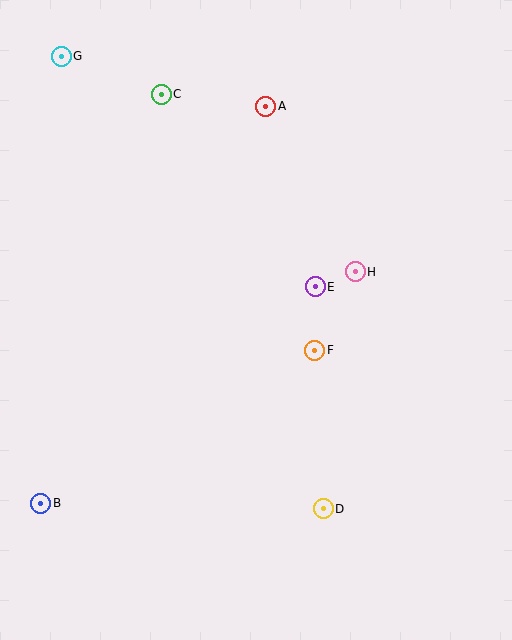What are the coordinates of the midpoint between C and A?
The midpoint between C and A is at (214, 100).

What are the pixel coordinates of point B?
Point B is at (41, 503).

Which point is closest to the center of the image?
Point F at (315, 350) is closest to the center.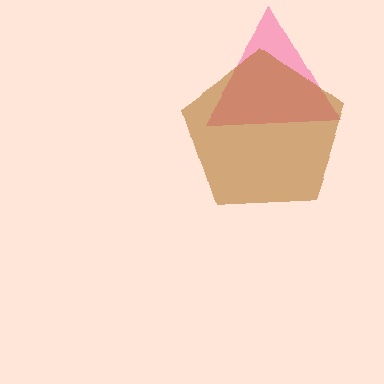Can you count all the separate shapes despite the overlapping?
Yes, there are 2 separate shapes.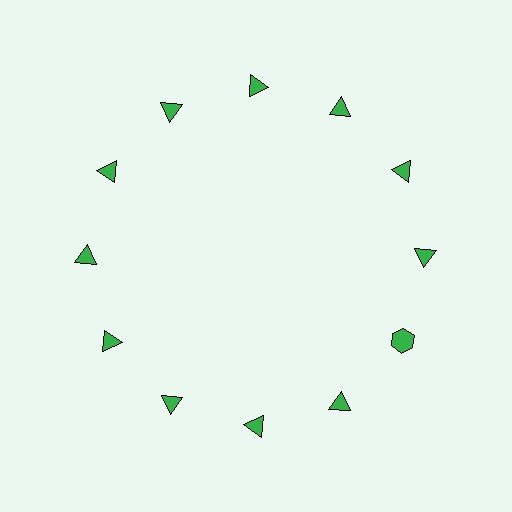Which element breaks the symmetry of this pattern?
The green hexagon at roughly the 4 o'clock position breaks the symmetry. All other shapes are green triangles.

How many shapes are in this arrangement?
There are 12 shapes arranged in a ring pattern.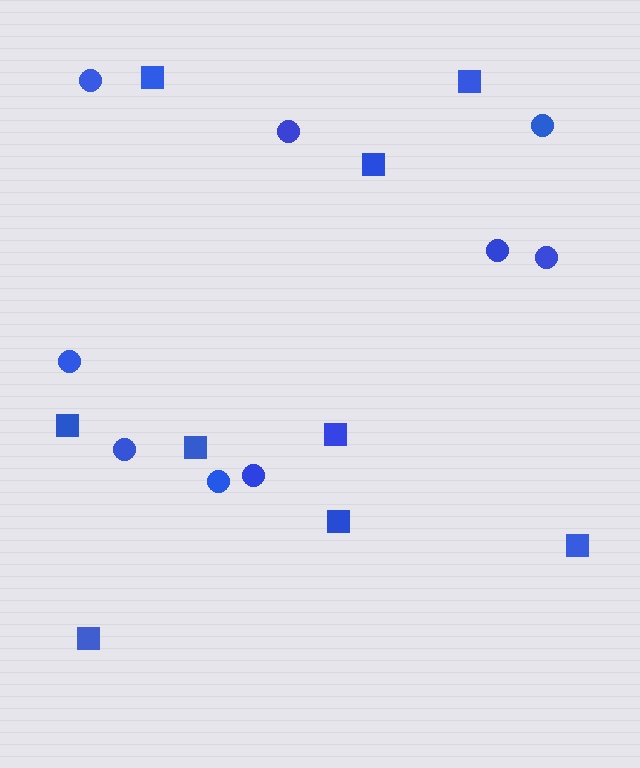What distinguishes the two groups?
There are 2 groups: one group of squares (9) and one group of circles (9).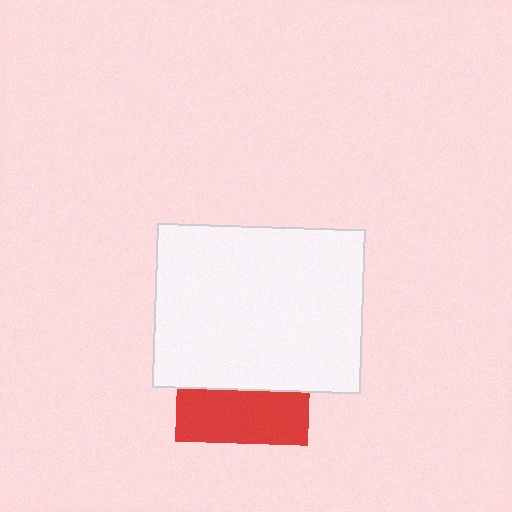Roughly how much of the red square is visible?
A small part of it is visible (roughly 39%).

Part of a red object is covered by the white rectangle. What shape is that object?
It is a square.